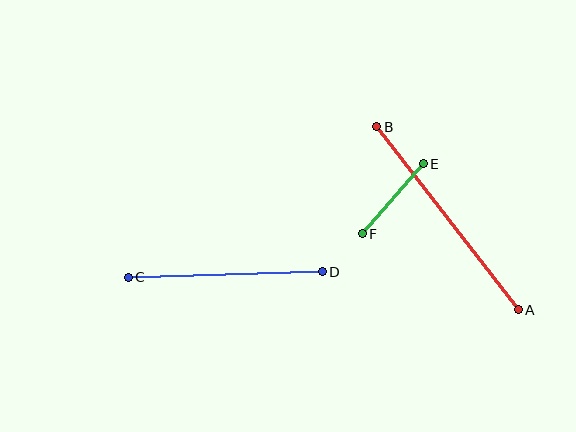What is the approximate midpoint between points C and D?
The midpoint is at approximately (225, 274) pixels.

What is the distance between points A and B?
The distance is approximately 231 pixels.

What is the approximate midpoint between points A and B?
The midpoint is at approximately (447, 218) pixels.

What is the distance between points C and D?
The distance is approximately 194 pixels.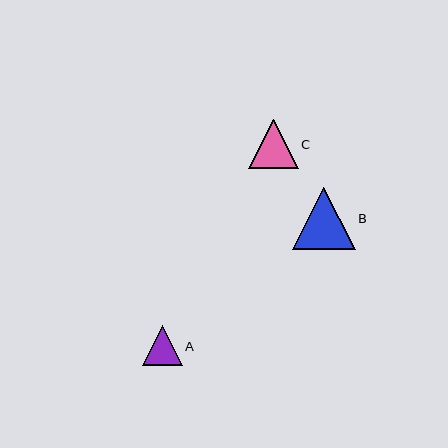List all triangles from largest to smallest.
From largest to smallest: B, C, A.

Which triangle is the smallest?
Triangle A is the smallest with a size of approximately 40 pixels.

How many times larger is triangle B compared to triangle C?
Triangle B is approximately 1.3 times the size of triangle C.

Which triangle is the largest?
Triangle B is the largest with a size of approximately 62 pixels.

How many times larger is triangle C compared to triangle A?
Triangle C is approximately 1.2 times the size of triangle A.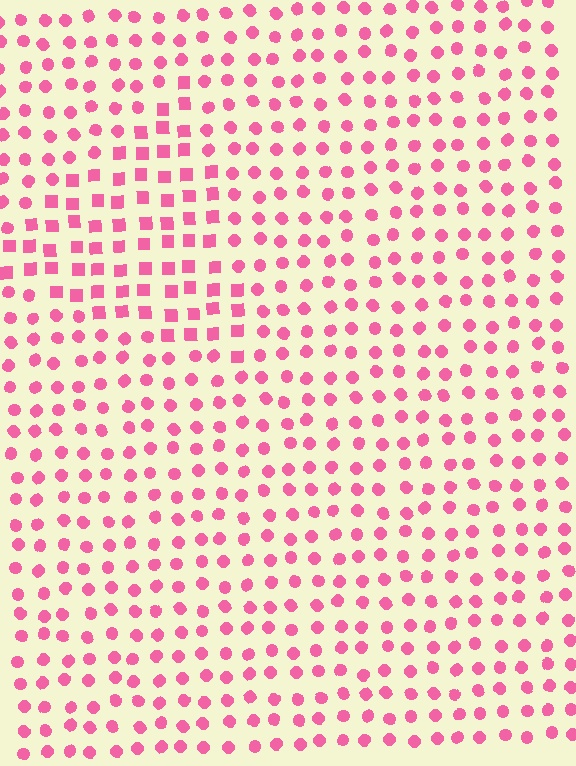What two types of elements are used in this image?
The image uses squares inside the triangle region and circles outside it.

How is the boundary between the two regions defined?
The boundary is defined by a change in element shape: squares inside vs. circles outside. All elements share the same color and spacing.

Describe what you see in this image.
The image is filled with small pink elements arranged in a uniform grid. A triangle-shaped region contains squares, while the surrounding area contains circles. The boundary is defined purely by the change in element shape.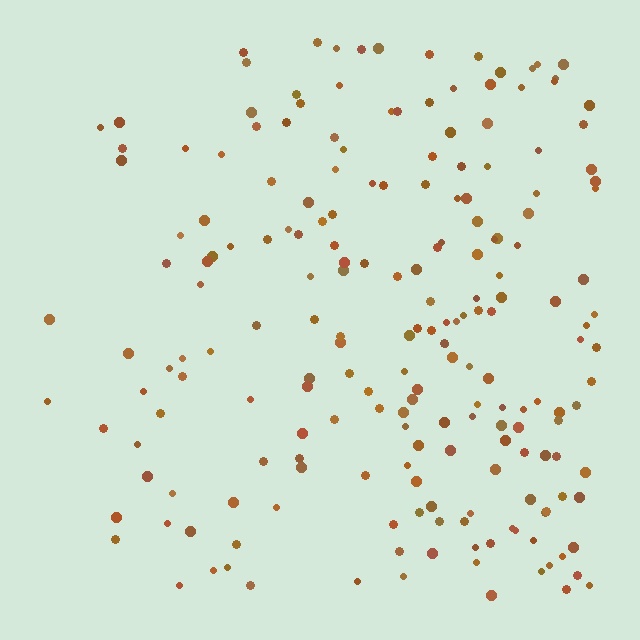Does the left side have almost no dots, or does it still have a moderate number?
Still a moderate number, just noticeably fewer than the right.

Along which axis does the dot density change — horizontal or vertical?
Horizontal.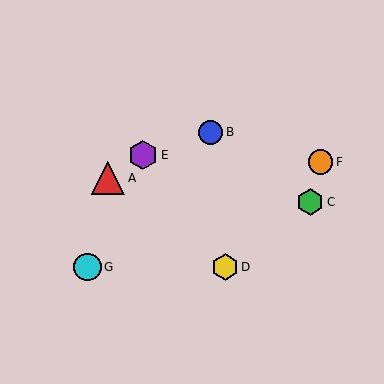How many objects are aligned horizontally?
2 objects (D, G) are aligned horizontally.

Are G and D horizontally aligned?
Yes, both are at y≈267.